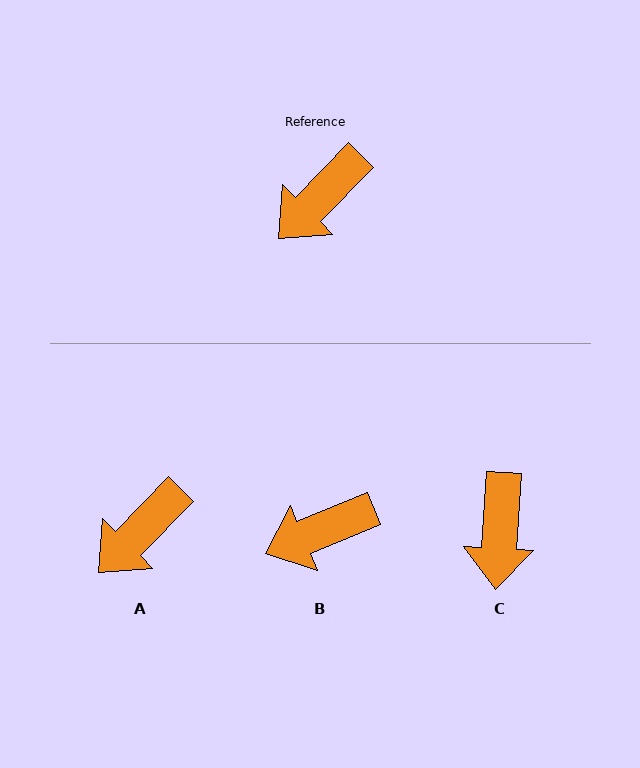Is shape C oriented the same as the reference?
No, it is off by about 41 degrees.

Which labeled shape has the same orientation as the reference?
A.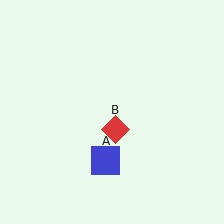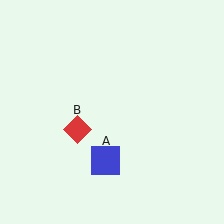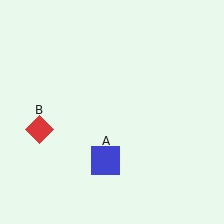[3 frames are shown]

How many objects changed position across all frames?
1 object changed position: red diamond (object B).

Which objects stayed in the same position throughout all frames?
Blue square (object A) remained stationary.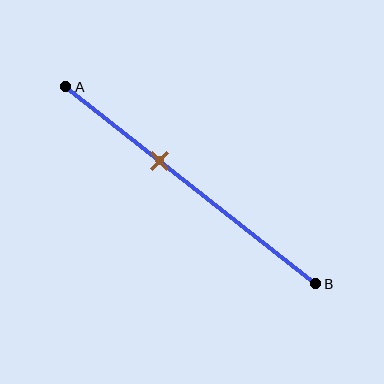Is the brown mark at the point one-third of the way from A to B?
No, the mark is at about 40% from A, not at the 33% one-third point.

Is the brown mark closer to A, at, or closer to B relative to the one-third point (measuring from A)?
The brown mark is closer to point B than the one-third point of segment AB.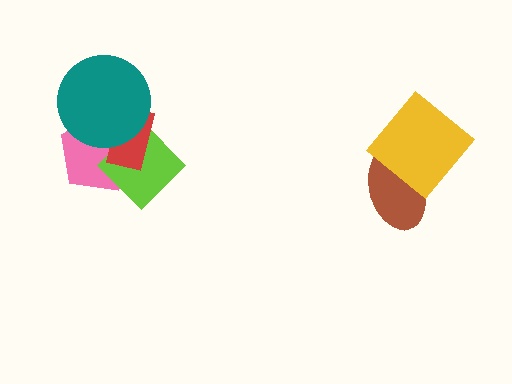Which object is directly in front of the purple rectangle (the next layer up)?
The pink pentagon is directly in front of the purple rectangle.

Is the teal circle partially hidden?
No, no other shape covers it.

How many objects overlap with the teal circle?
4 objects overlap with the teal circle.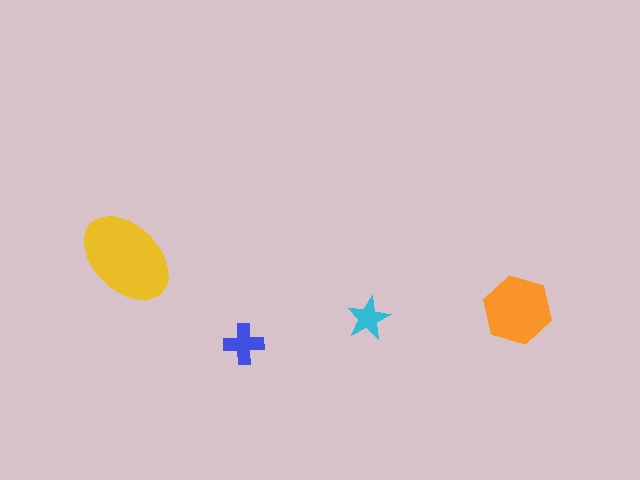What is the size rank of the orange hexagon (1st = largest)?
2nd.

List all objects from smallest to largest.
The cyan star, the blue cross, the orange hexagon, the yellow ellipse.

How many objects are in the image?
There are 4 objects in the image.